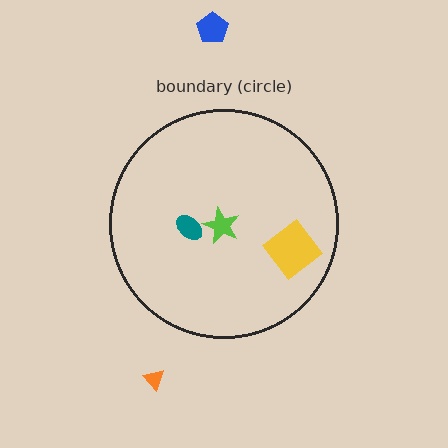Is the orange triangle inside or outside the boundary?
Outside.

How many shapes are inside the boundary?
3 inside, 2 outside.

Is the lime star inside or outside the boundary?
Inside.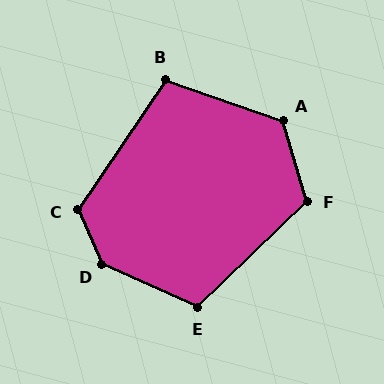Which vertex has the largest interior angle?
D, at approximately 138 degrees.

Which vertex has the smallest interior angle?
B, at approximately 105 degrees.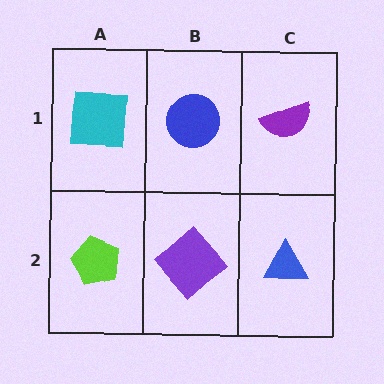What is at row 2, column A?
A lime pentagon.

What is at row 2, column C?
A blue triangle.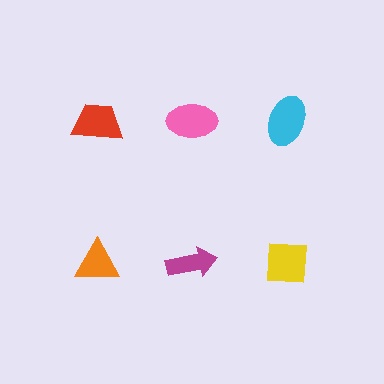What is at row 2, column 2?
A magenta arrow.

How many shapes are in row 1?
3 shapes.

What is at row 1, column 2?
A pink ellipse.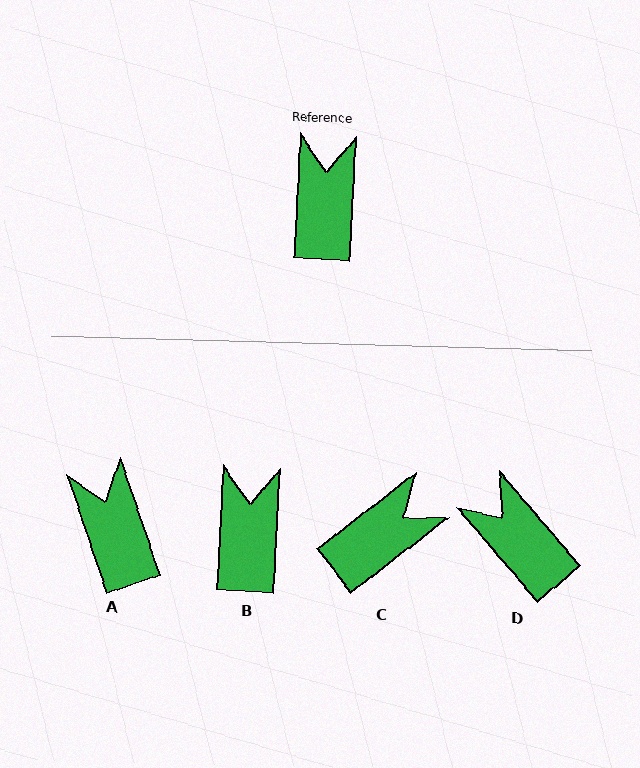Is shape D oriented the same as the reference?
No, it is off by about 44 degrees.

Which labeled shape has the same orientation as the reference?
B.